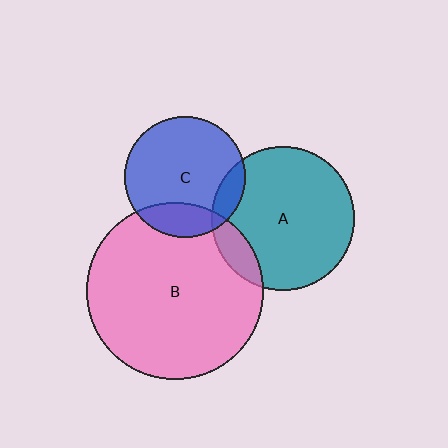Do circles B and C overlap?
Yes.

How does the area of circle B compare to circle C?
Approximately 2.1 times.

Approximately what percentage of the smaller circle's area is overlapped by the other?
Approximately 20%.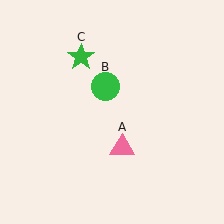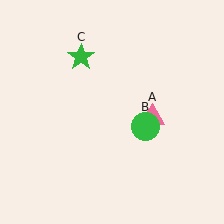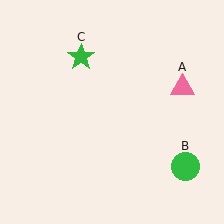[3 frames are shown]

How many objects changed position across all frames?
2 objects changed position: pink triangle (object A), green circle (object B).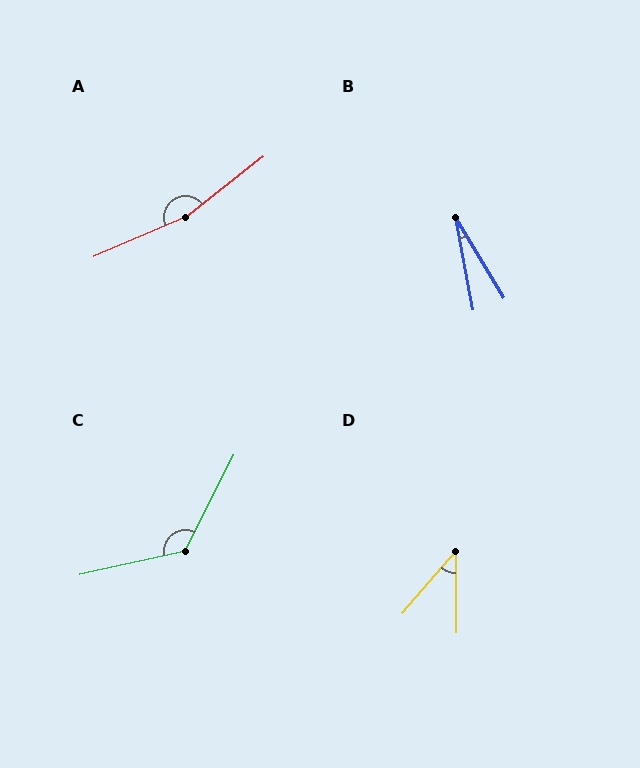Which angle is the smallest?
B, at approximately 21 degrees.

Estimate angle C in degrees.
Approximately 129 degrees.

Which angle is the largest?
A, at approximately 165 degrees.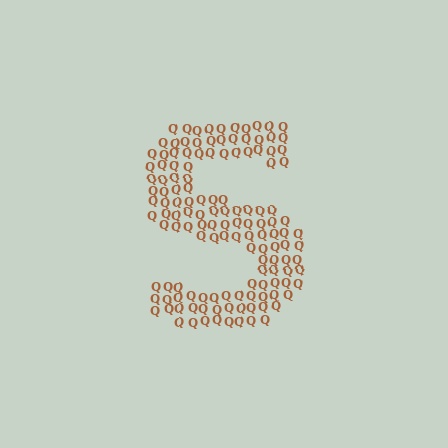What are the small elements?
The small elements are letter Q's.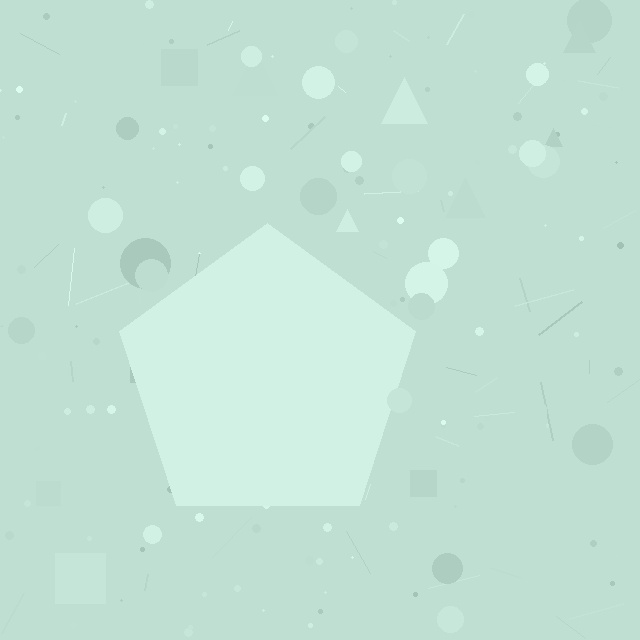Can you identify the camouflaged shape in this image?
The camouflaged shape is a pentagon.